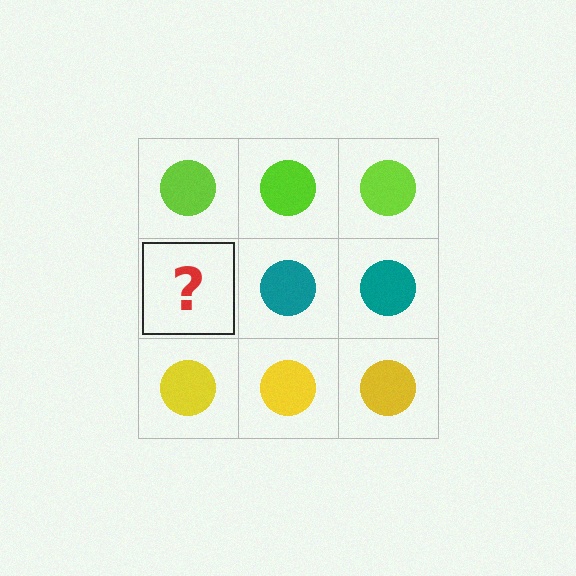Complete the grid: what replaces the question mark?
The question mark should be replaced with a teal circle.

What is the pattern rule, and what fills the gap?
The rule is that each row has a consistent color. The gap should be filled with a teal circle.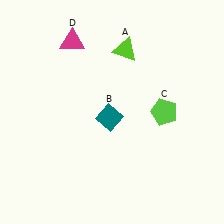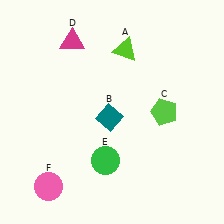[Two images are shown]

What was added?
A green circle (E), a pink circle (F) were added in Image 2.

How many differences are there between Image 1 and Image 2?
There are 2 differences between the two images.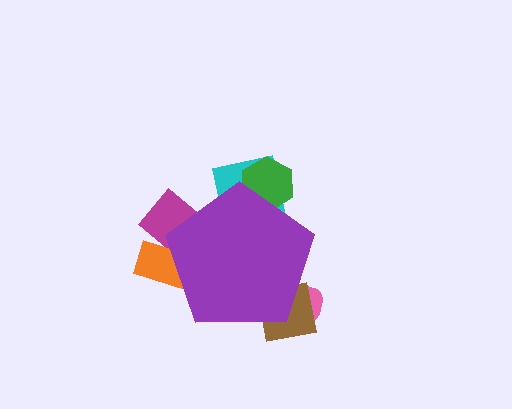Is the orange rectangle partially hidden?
Yes, the orange rectangle is partially hidden behind the purple pentagon.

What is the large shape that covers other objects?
A purple pentagon.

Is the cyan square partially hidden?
Yes, the cyan square is partially hidden behind the purple pentagon.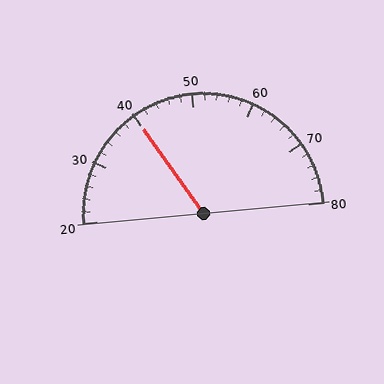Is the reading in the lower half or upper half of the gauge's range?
The reading is in the lower half of the range (20 to 80).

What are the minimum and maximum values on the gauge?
The gauge ranges from 20 to 80.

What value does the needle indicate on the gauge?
The needle indicates approximately 40.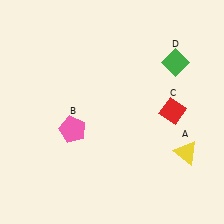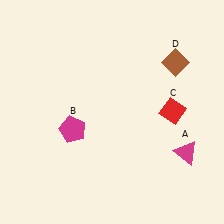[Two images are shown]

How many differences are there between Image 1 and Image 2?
There are 3 differences between the two images.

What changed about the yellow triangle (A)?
In Image 1, A is yellow. In Image 2, it changed to magenta.